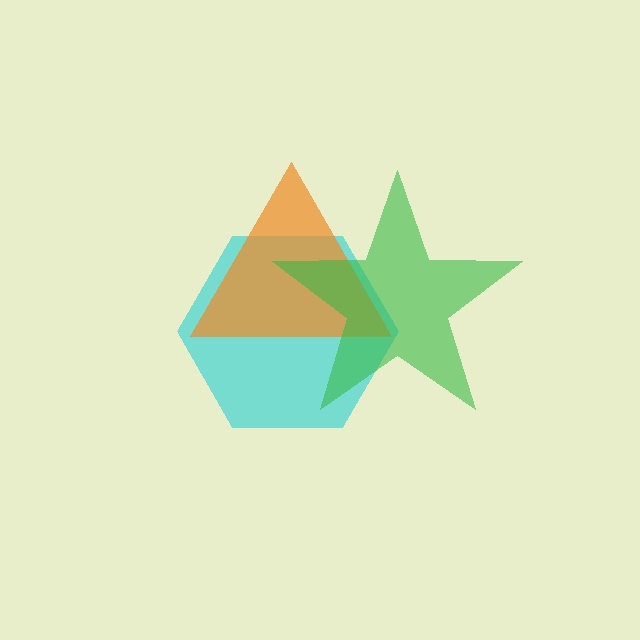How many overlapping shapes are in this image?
There are 3 overlapping shapes in the image.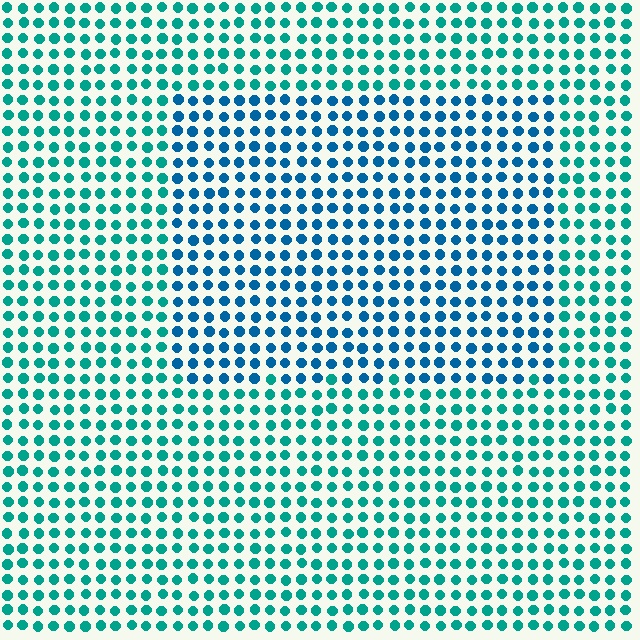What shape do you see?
I see a rectangle.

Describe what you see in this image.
The image is filled with small teal elements in a uniform arrangement. A rectangle-shaped region is visible where the elements are tinted to a slightly different hue, forming a subtle color boundary.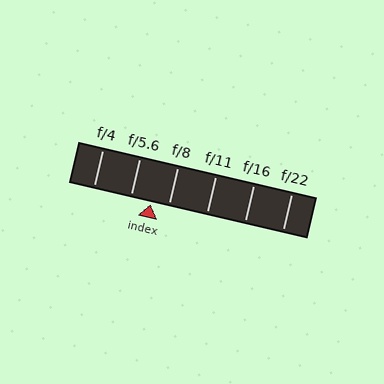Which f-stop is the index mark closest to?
The index mark is closest to f/8.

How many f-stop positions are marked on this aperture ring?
There are 6 f-stop positions marked.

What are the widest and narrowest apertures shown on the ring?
The widest aperture shown is f/4 and the narrowest is f/22.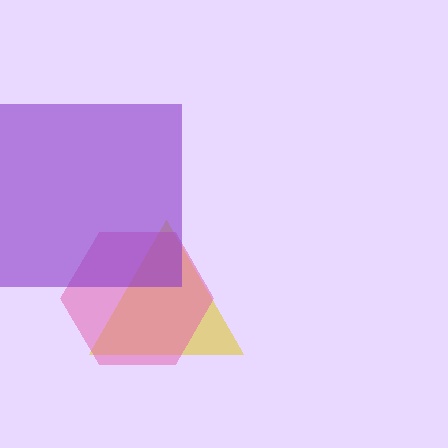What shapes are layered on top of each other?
The layered shapes are: a yellow triangle, a pink hexagon, a purple square.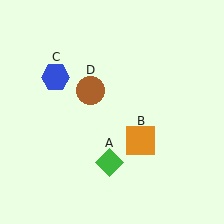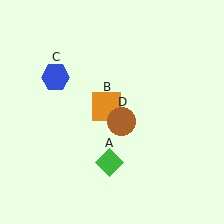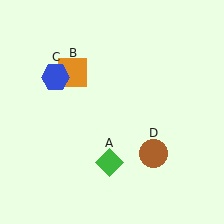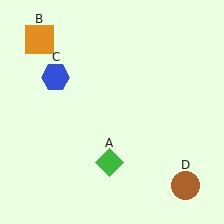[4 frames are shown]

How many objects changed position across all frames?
2 objects changed position: orange square (object B), brown circle (object D).